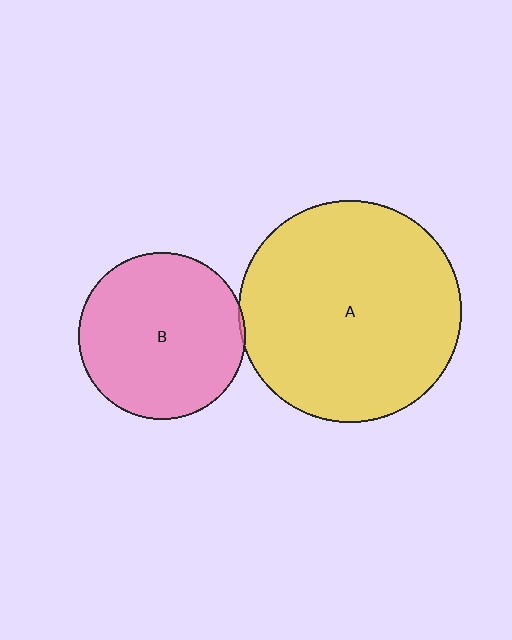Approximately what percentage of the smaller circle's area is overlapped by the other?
Approximately 5%.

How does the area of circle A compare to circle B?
Approximately 1.8 times.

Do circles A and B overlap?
Yes.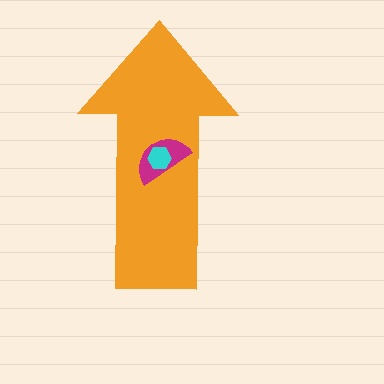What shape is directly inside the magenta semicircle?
The cyan hexagon.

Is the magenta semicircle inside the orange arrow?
Yes.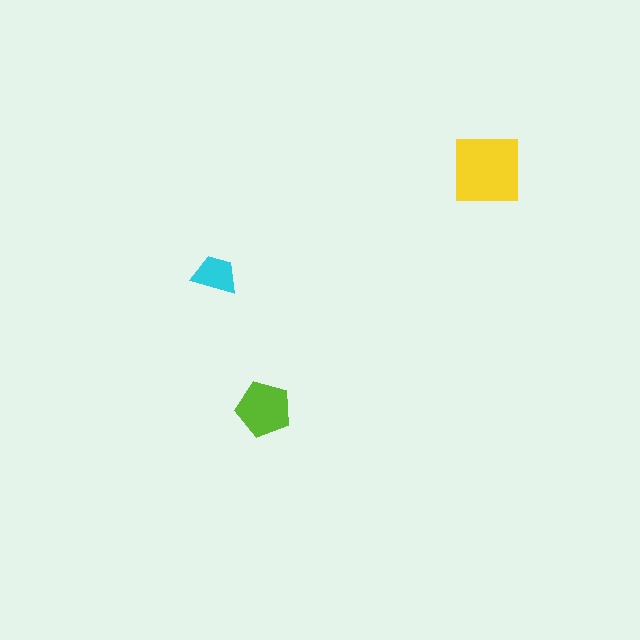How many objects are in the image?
There are 3 objects in the image.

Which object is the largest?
The yellow square.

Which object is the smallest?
The cyan trapezoid.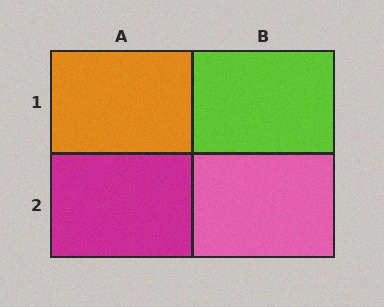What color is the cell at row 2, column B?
Pink.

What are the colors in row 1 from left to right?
Orange, lime.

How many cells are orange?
1 cell is orange.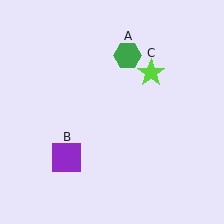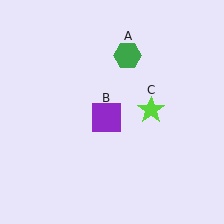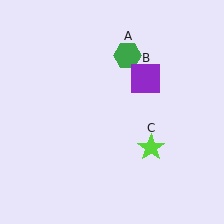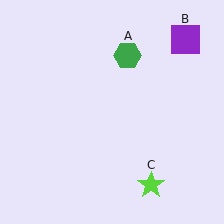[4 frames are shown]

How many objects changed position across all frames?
2 objects changed position: purple square (object B), lime star (object C).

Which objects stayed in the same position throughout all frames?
Green hexagon (object A) remained stationary.